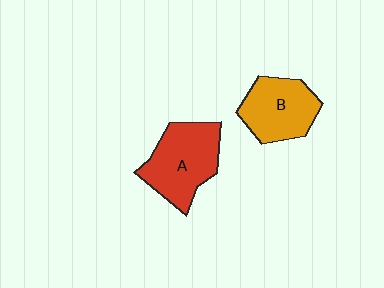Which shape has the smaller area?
Shape B (orange).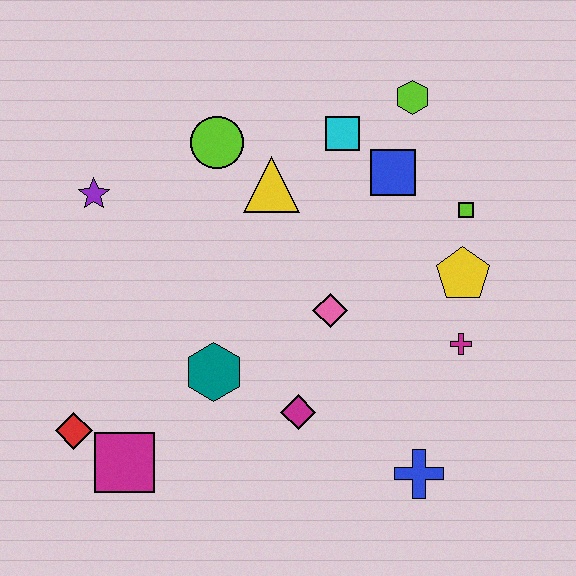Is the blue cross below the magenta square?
Yes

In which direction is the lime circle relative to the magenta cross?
The lime circle is to the left of the magenta cross.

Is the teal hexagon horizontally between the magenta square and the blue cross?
Yes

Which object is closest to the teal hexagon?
The magenta diamond is closest to the teal hexagon.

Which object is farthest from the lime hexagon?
The red diamond is farthest from the lime hexagon.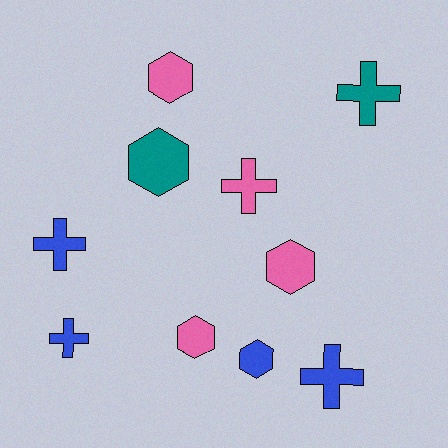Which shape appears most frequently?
Hexagon, with 5 objects.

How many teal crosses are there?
There is 1 teal cross.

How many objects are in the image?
There are 10 objects.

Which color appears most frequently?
Blue, with 4 objects.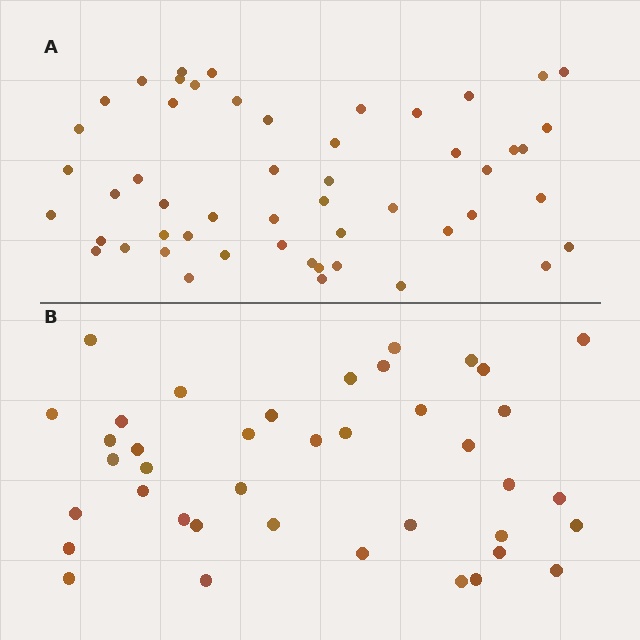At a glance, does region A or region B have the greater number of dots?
Region A (the top region) has more dots.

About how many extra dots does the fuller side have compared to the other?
Region A has roughly 12 or so more dots than region B.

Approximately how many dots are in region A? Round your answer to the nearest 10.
About 50 dots. (The exact count is 52, which rounds to 50.)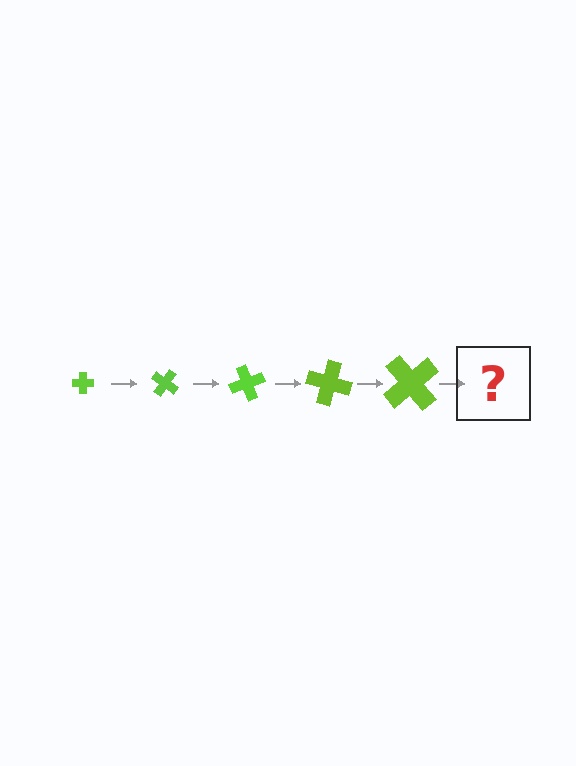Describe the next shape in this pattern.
It should be a cross, larger than the previous one and rotated 175 degrees from the start.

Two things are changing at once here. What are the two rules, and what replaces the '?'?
The two rules are that the cross grows larger each step and it rotates 35 degrees each step. The '?' should be a cross, larger than the previous one and rotated 175 degrees from the start.